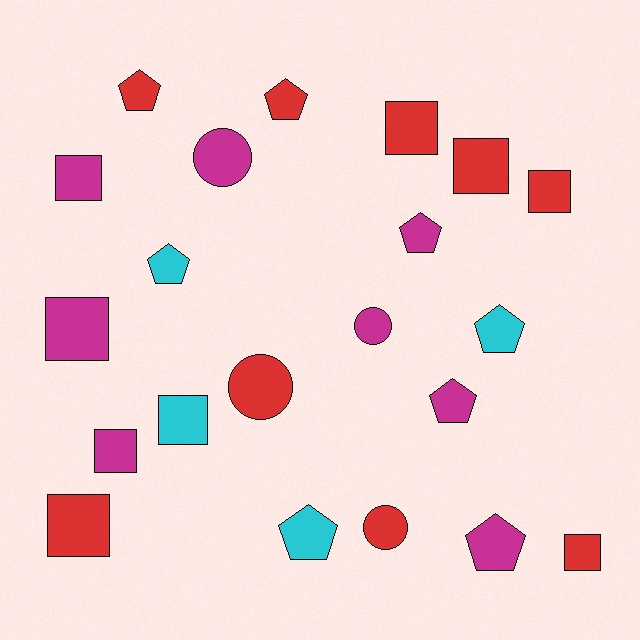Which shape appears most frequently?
Square, with 9 objects.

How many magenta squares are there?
There are 3 magenta squares.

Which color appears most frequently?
Red, with 9 objects.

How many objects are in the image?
There are 21 objects.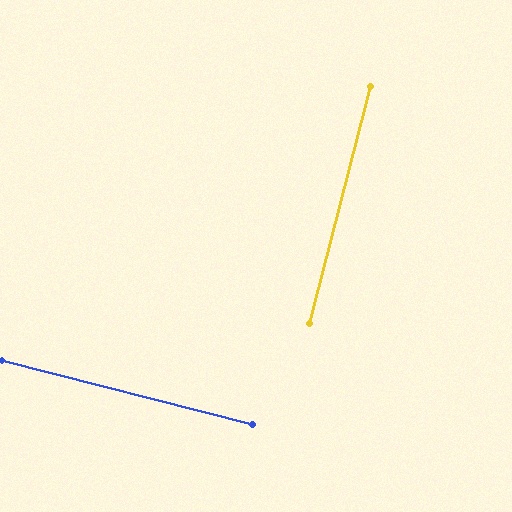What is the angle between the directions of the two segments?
Approximately 90 degrees.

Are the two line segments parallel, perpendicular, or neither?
Perpendicular — they meet at approximately 90°.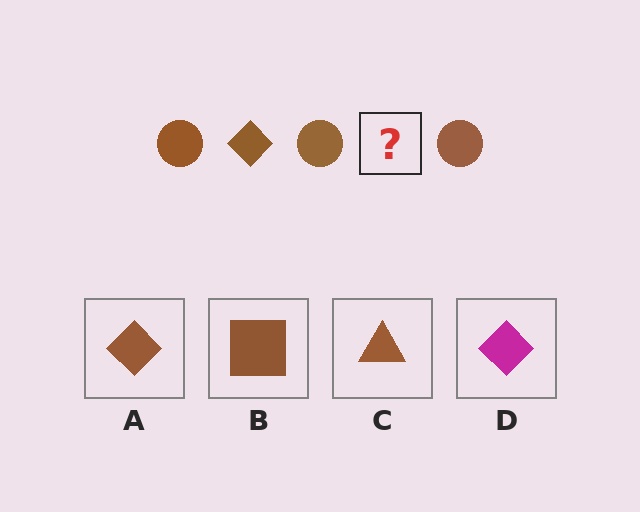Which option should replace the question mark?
Option A.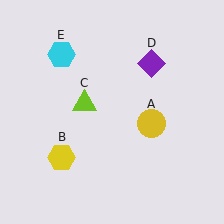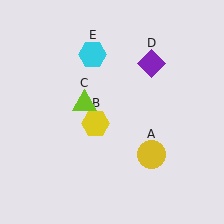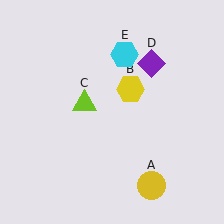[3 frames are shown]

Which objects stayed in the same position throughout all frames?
Lime triangle (object C) and purple diamond (object D) remained stationary.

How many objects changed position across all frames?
3 objects changed position: yellow circle (object A), yellow hexagon (object B), cyan hexagon (object E).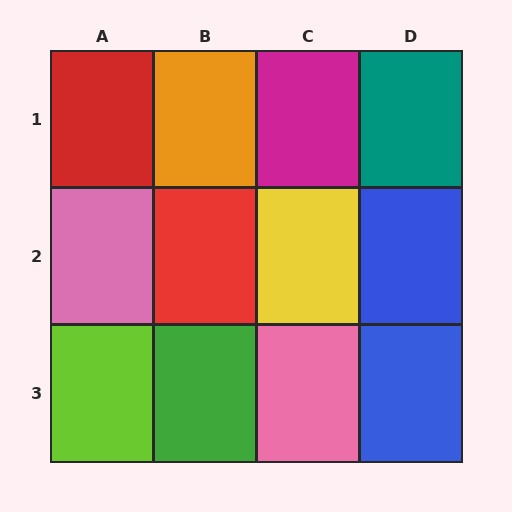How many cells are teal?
1 cell is teal.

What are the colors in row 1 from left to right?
Red, orange, magenta, teal.